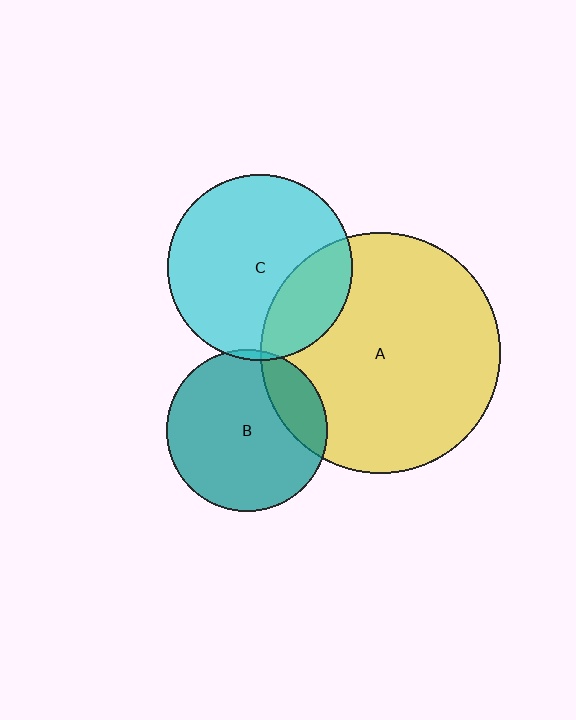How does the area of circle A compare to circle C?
Approximately 1.7 times.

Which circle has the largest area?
Circle A (yellow).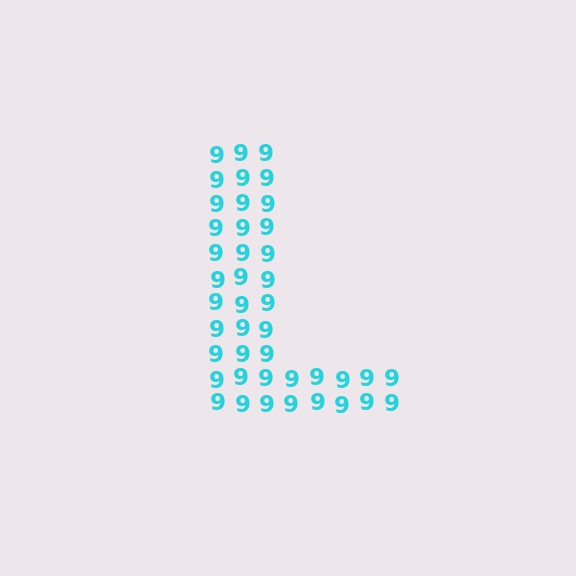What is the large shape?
The large shape is the letter L.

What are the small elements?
The small elements are digit 9's.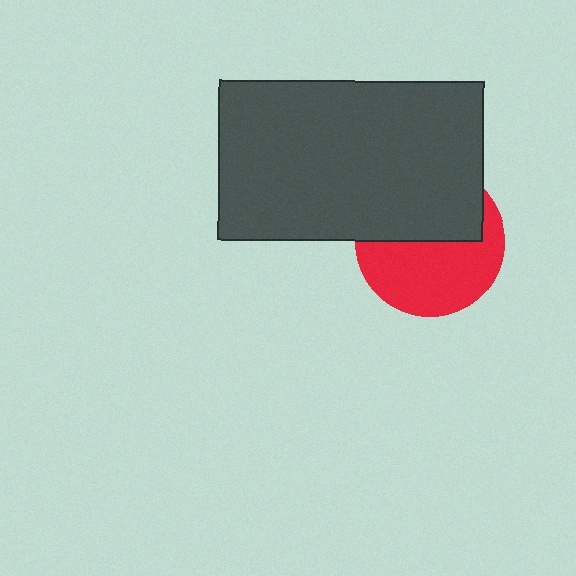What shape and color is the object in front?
The object in front is a dark gray rectangle.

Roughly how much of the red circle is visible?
About half of it is visible (roughly 54%).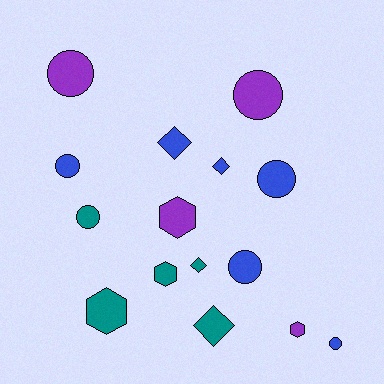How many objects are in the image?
There are 15 objects.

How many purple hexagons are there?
There are 2 purple hexagons.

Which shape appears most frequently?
Circle, with 7 objects.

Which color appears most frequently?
Blue, with 6 objects.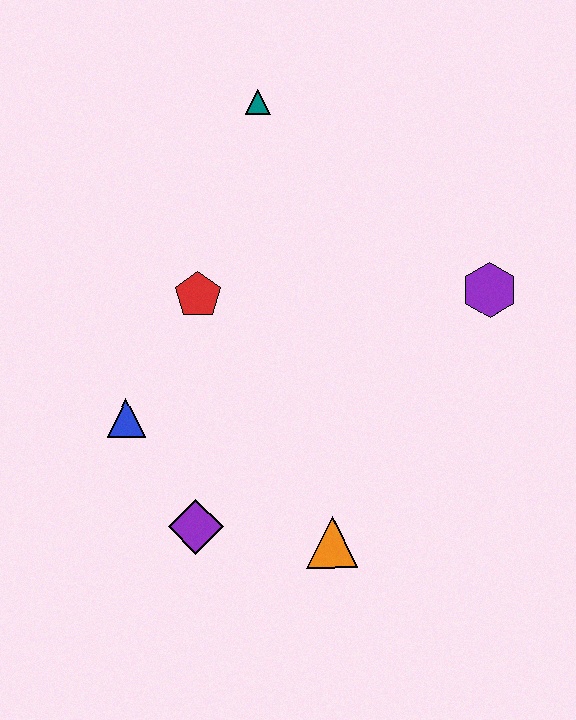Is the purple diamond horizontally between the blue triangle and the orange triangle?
Yes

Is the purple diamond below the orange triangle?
No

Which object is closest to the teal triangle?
The red pentagon is closest to the teal triangle.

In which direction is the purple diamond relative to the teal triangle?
The purple diamond is below the teal triangle.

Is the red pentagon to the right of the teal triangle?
No